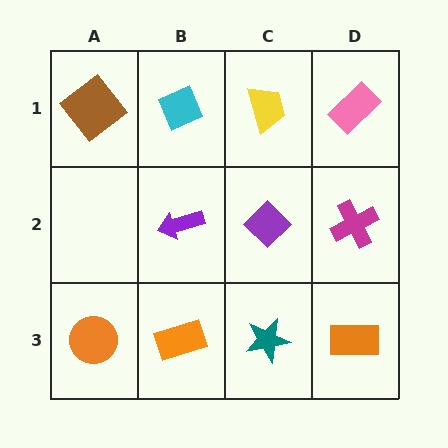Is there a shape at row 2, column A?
No, that cell is empty.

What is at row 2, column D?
A magenta cross.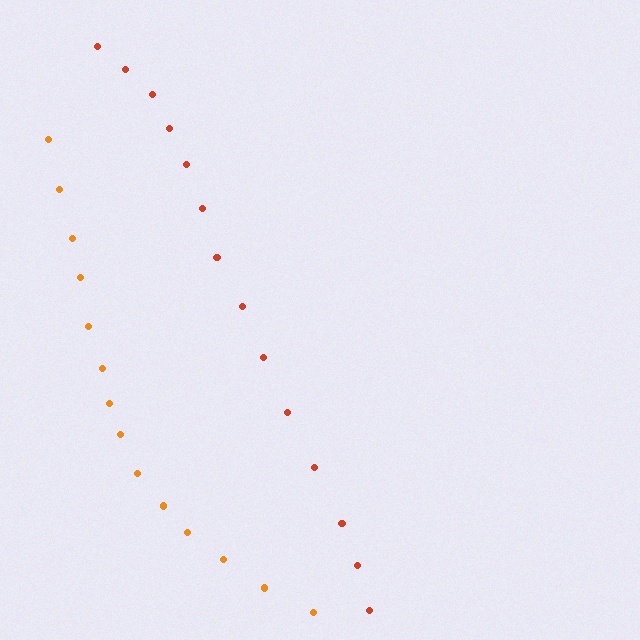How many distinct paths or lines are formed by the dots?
There are 2 distinct paths.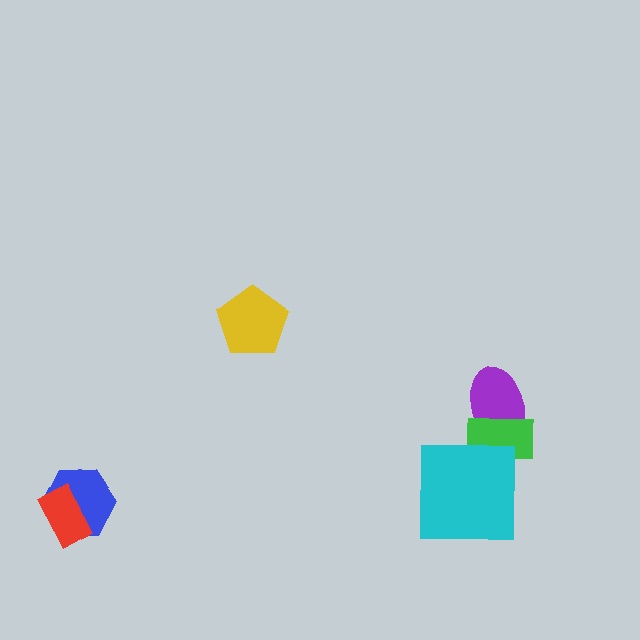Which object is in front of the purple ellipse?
The green rectangle is in front of the purple ellipse.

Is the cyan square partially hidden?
No, no other shape covers it.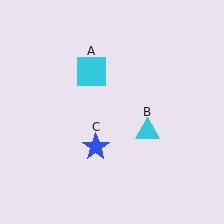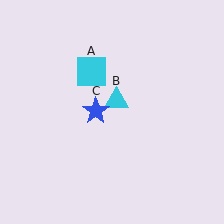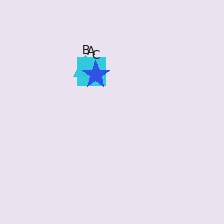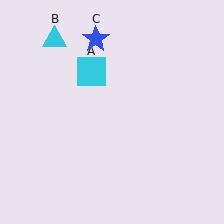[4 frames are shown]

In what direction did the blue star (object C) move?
The blue star (object C) moved up.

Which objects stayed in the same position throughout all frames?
Cyan square (object A) remained stationary.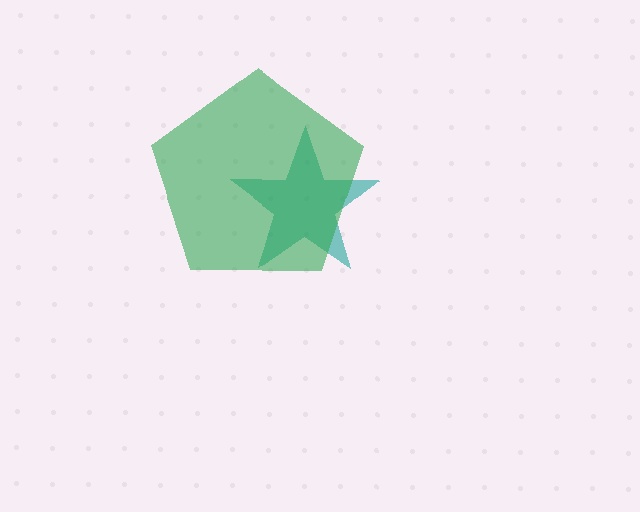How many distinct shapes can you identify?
There are 2 distinct shapes: a teal star, a green pentagon.